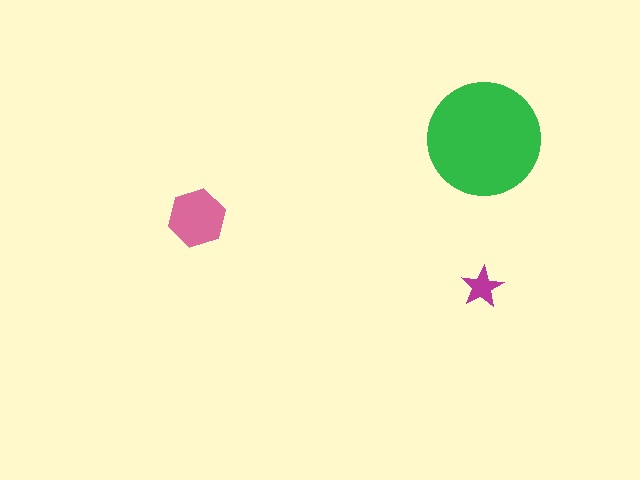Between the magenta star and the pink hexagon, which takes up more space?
The pink hexagon.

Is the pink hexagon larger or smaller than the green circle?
Smaller.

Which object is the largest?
The green circle.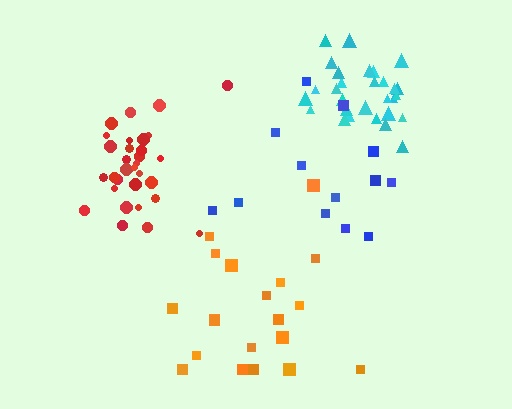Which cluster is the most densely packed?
Cyan.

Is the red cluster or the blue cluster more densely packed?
Red.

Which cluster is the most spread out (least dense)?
Blue.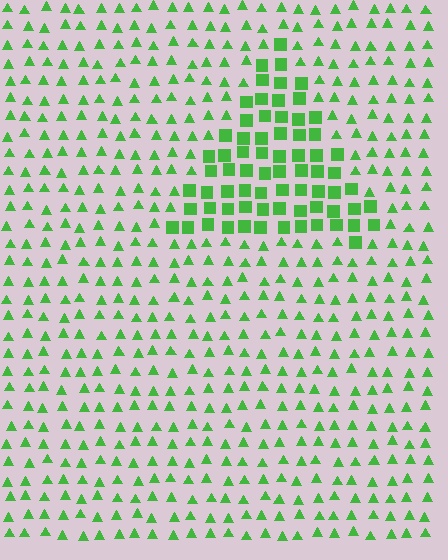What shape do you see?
I see a triangle.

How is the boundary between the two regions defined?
The boundary is defined by a change in element shape: squares inside vs. triangles outside. All elements share the same color and spacing.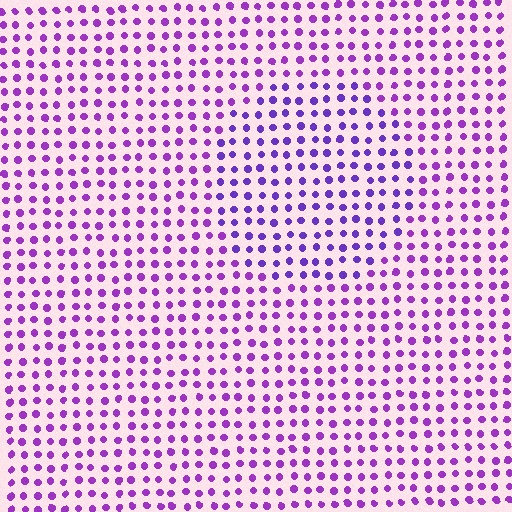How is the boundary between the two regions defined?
The boundary is defined purely by a slight shift in hue (about 22 degrees). Spacing, size, and orientation are identical on both sides.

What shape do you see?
I see a circle.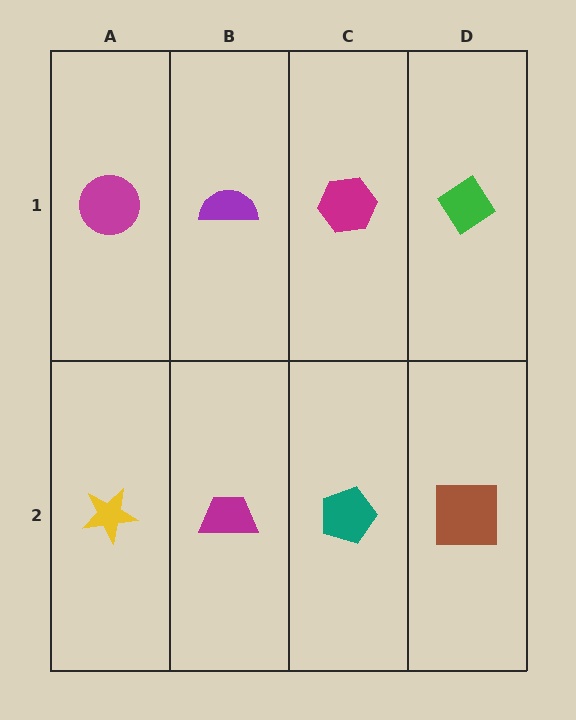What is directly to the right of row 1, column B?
A magenta hexagon.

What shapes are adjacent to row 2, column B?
A purple semicircle (row 1, column B), a yellow star (row 2, column A), a teal pentagon (row 2, column C).